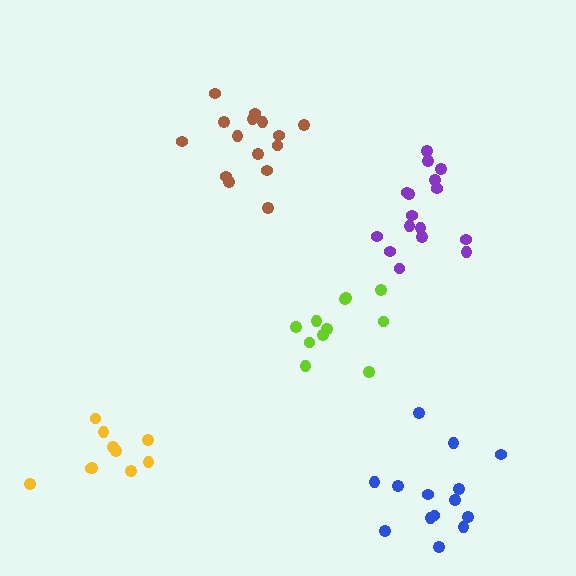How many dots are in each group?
Group 1: 10 dots, Group 2: 16 dots, Group 3: 14 dots, Group 4: 15 dots, Group 5: 11 dots (66 total).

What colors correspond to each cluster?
The clusters are colored: yellow, purple, blue, brown, lime.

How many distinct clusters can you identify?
There are 5 distinct clusters.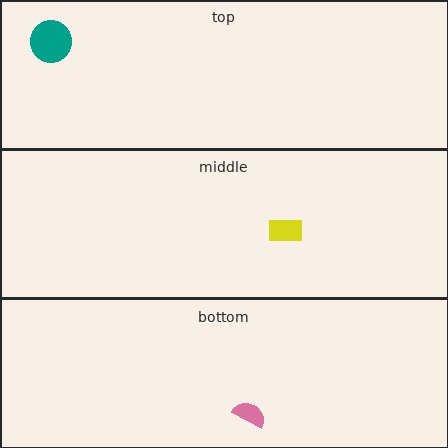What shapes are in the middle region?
The yellow rectangle.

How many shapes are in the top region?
1.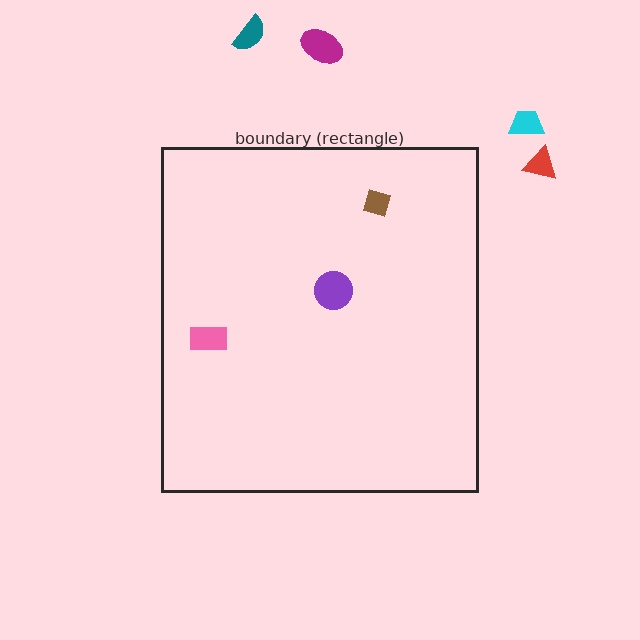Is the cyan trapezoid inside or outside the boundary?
Outside.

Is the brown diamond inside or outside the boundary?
Inside.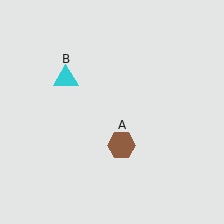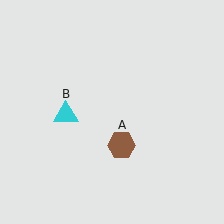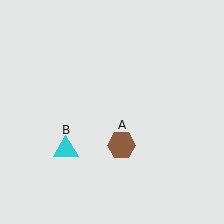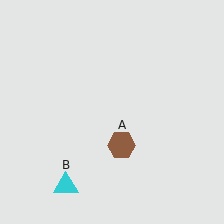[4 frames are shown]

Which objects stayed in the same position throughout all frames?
Brown hexagon (object A) remained stationary.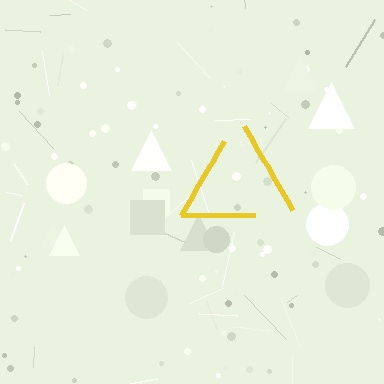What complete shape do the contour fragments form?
The contour fragments form a triangle.